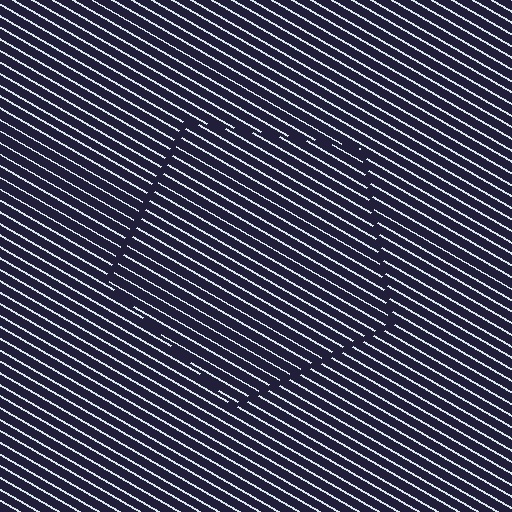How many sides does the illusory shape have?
5 sides — the line-ends trace a pentagon.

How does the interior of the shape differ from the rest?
The interior of the shape contains the same grating, shifted by half a period — the contour is defined by the phase discontinuity where line-ends from the inner and outer gratings abut.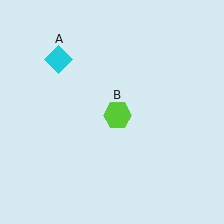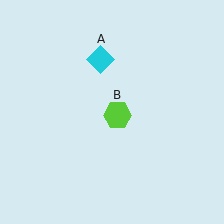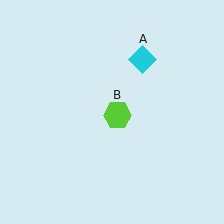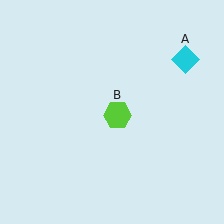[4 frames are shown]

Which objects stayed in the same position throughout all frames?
Lime hexagon (object B) remained stationary.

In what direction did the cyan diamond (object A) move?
The cyan diamond (object A) moved right.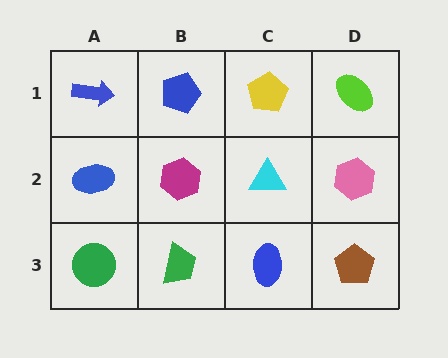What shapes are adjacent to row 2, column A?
A blue arrow (row 1, column A), a green circle (row 3, column A), a magenta hexagon (row 2, column B).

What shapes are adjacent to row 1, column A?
A blue ellipse (row 2, column A), a blue pentagon (row 1, column B).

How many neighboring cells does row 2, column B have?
4.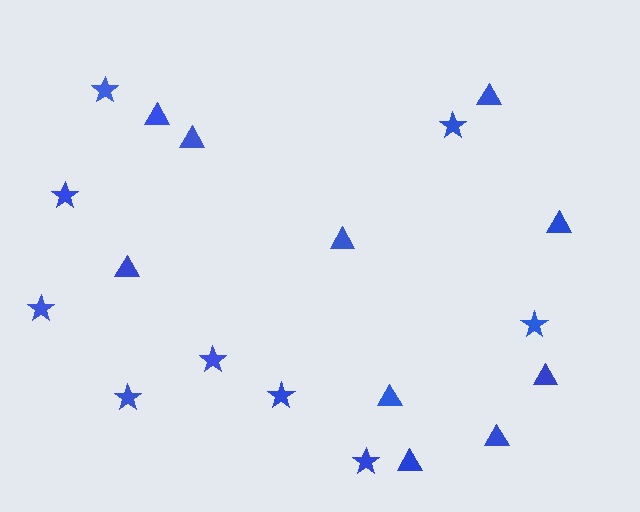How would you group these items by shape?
There are 2 groups: one group of stars (9) and one group of triangles (10).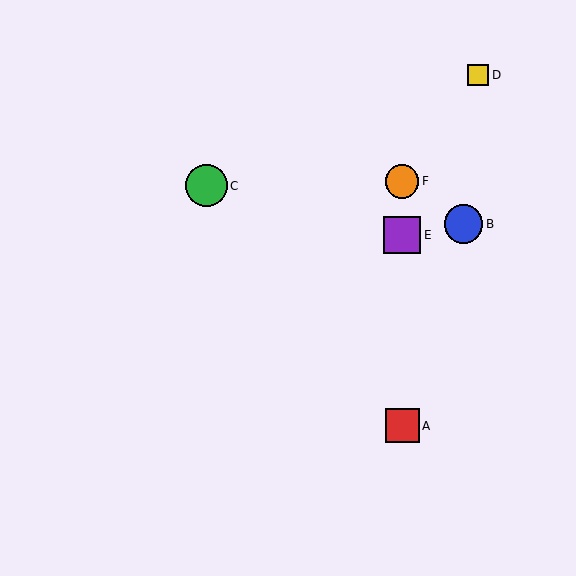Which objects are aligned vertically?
Objects A, E, F are aligned vertically.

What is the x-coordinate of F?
Object F is at x≈402.